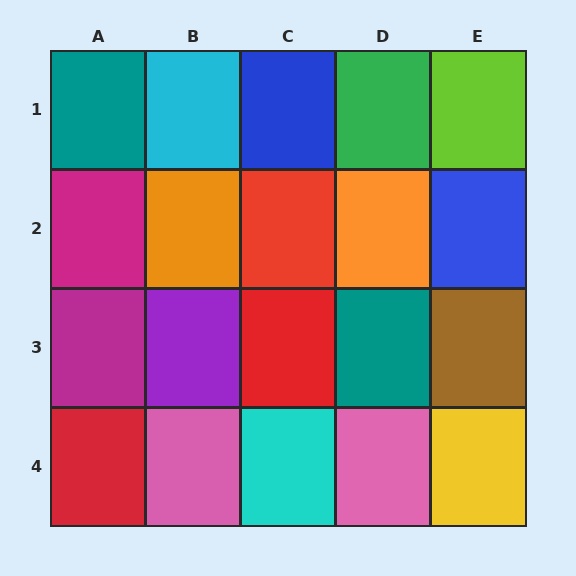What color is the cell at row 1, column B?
Cyan.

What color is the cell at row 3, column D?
Teal.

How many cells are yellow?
1 cell is yellow.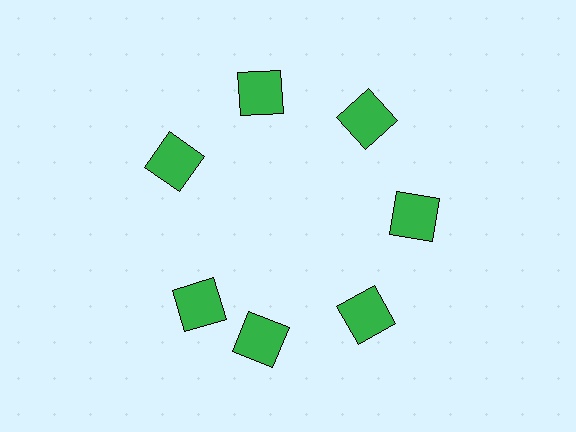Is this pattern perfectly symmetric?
No. The 7 green squares are arranged in a ring, but one element near the 8 o'clock position is rotated out of alignment along the ring, breaking the 7-fold rotational symmetry.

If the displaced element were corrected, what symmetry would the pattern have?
It would have 7-fold rotational symmetry — the pattern would map onto itself every 51 degrees.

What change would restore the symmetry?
The symmetry would be restored by rotating it back into even spacing with its neighbors so that all 7 squares sit at equal angles and equal distance from the center.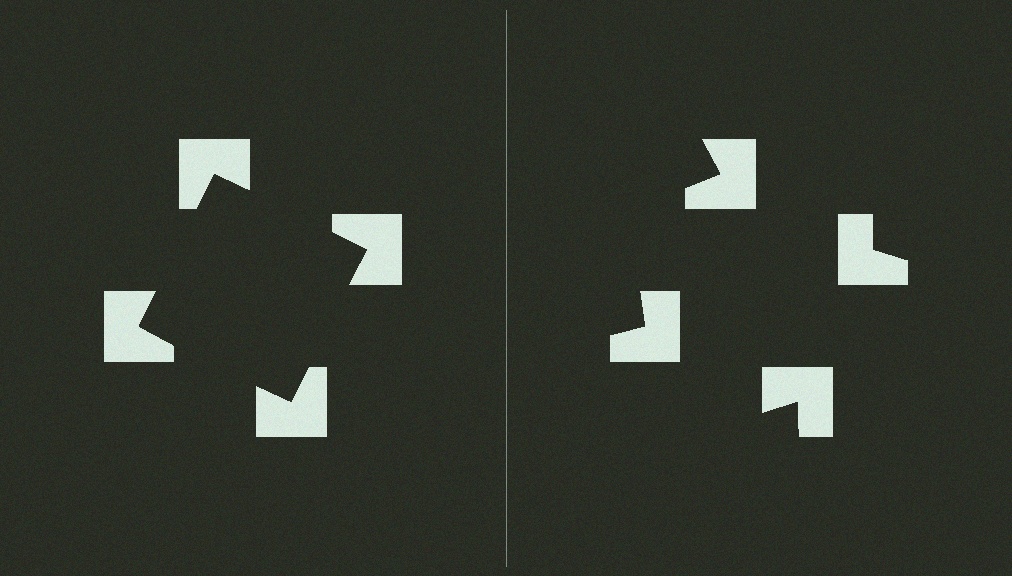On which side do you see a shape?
An illusory square appears on the left side. On the right side the wedge cuts are rotated, so no coherent shape forms.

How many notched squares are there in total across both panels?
8 — 4 on each side.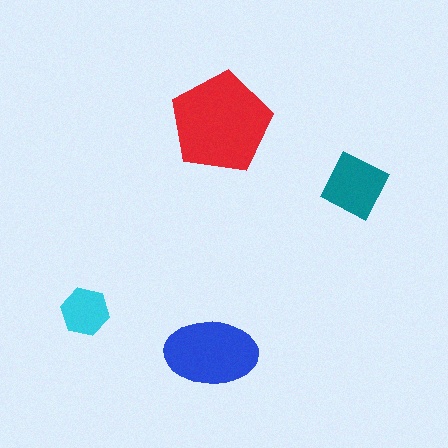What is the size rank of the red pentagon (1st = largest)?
1st.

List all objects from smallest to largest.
The cyan hexagon, the teal square, the blue ellipse, the red pentagon.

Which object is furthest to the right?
The teal square is rightmost.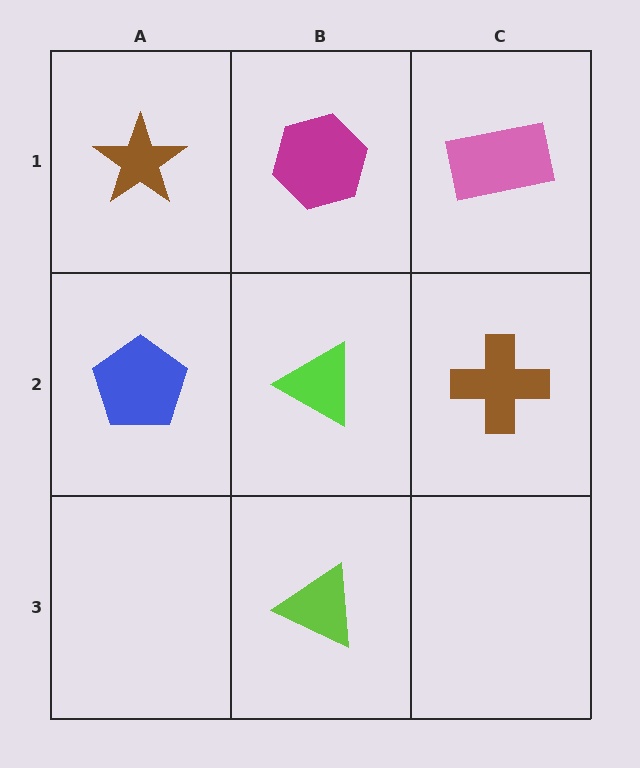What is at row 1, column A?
A brown star.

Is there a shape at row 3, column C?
No, that cell is empty.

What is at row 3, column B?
A lime triangle.